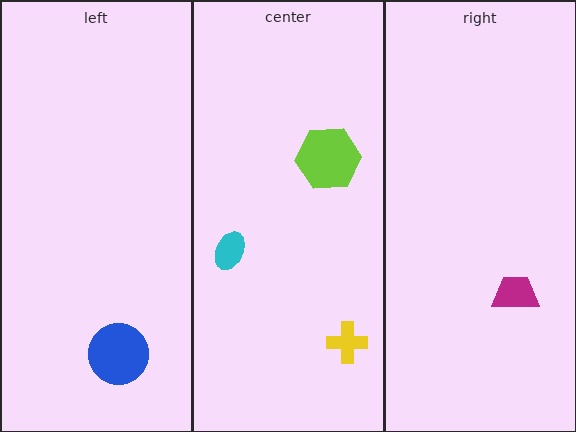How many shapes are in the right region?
1.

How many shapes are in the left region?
1.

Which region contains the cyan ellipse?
The center region.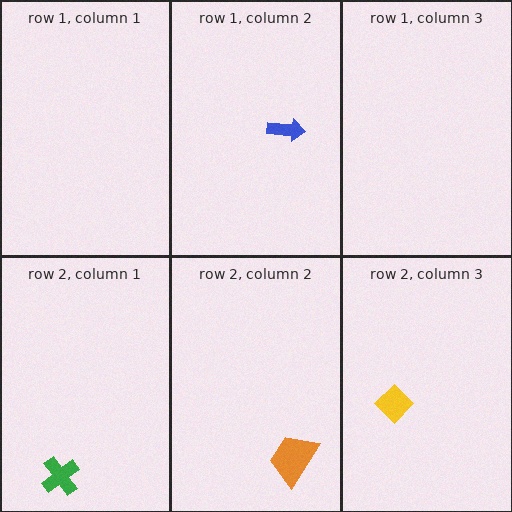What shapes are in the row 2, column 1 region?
The green cross.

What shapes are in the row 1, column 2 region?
The blue arrow.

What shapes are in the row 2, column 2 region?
The orange trapezoid.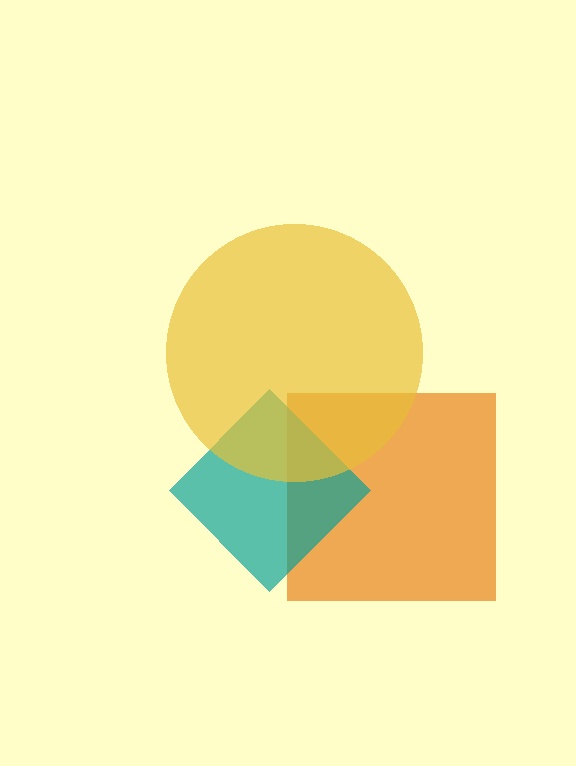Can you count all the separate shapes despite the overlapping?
Yes, there are 3 separate shapes.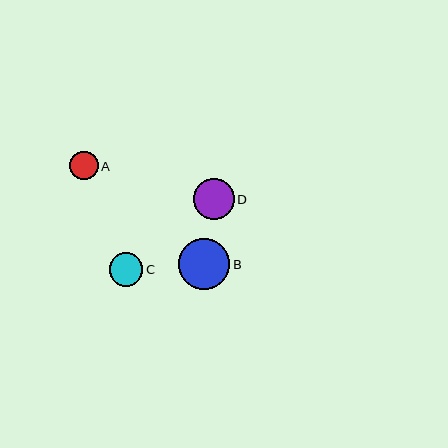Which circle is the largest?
Circle B is the largest with a size of approximately 51 pixels.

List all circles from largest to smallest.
From largest to smallest: B, D, C, A.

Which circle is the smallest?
Circle A is the smallest with a size of approximately 29 pixels.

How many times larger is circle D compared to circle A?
Circle D is approximately 1.4 times the size of circle A.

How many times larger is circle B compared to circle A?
Circle B is approximately 1.8 times the size of circle A.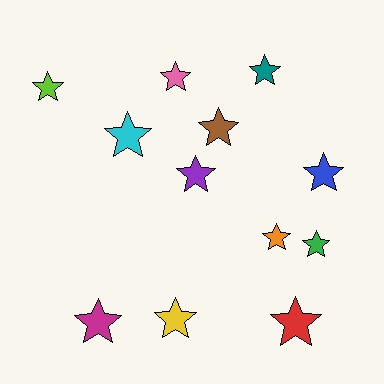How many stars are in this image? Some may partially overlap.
There are 12 stars.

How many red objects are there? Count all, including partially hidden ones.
There is 1 red object.